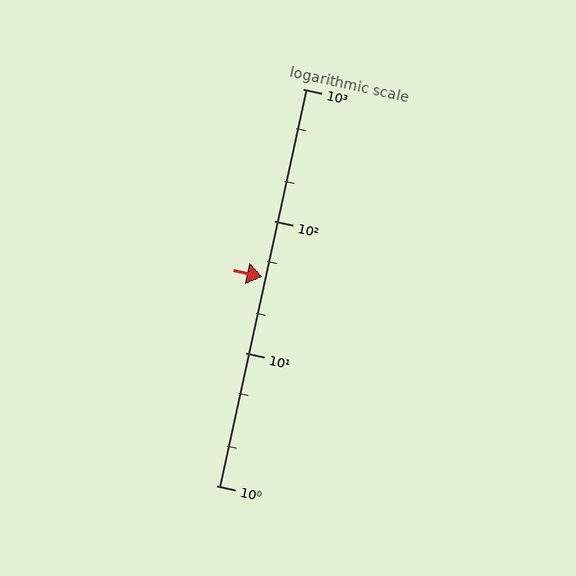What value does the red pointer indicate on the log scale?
The pointer indicates approximately 38.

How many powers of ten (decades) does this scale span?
The scale spans 3 decades, from 1 to 1000.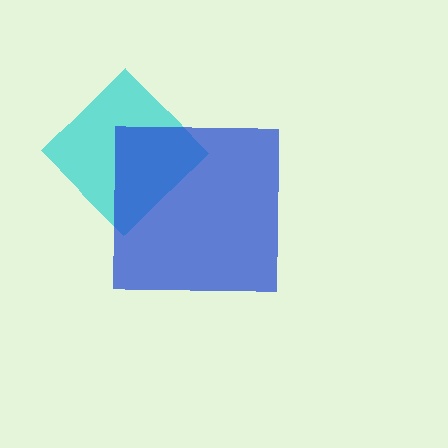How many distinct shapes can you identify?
There are 2 distinct shapes: a cyan diamond, a blue square.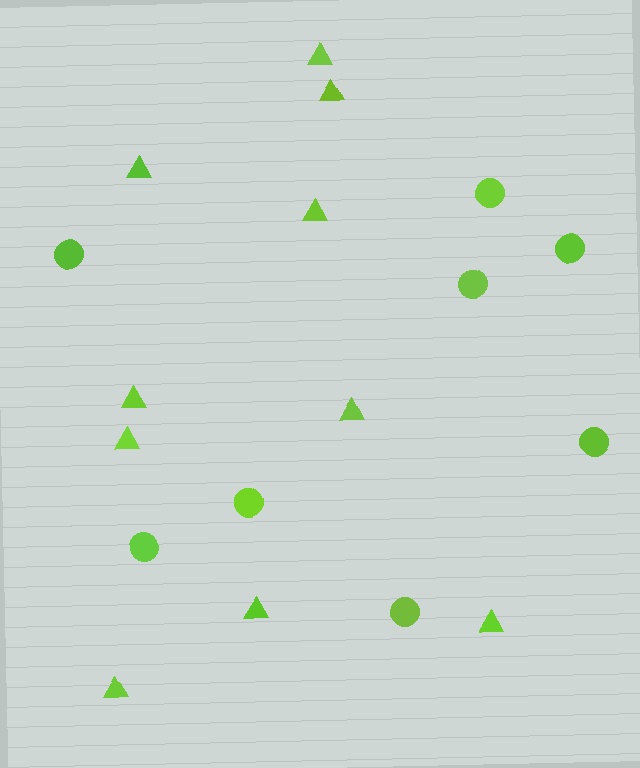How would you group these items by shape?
There are 2 groups: one group of circles (8) and one group of triangles (10).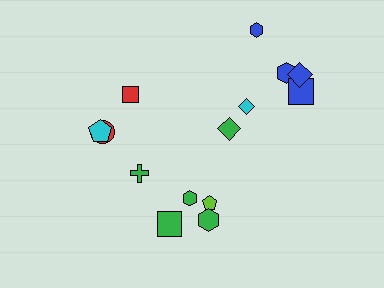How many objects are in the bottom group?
There are 6 objects.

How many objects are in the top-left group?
There are 3 objects.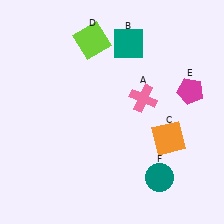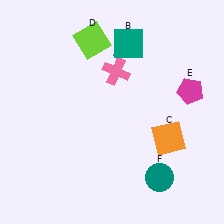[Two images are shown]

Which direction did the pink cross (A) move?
The pink cross (A) moved left.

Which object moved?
The pink cross (A) moved left.